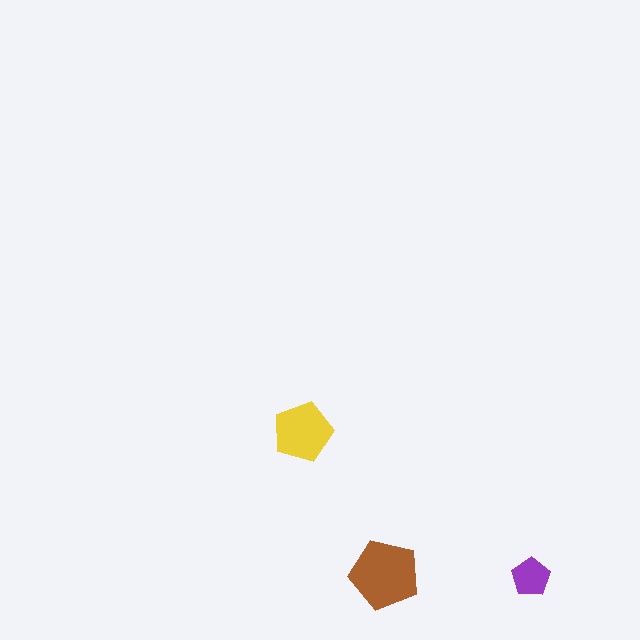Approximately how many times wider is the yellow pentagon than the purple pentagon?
About 1.5 times wider.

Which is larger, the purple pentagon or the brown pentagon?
The brown one.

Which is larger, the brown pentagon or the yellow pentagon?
The brown one.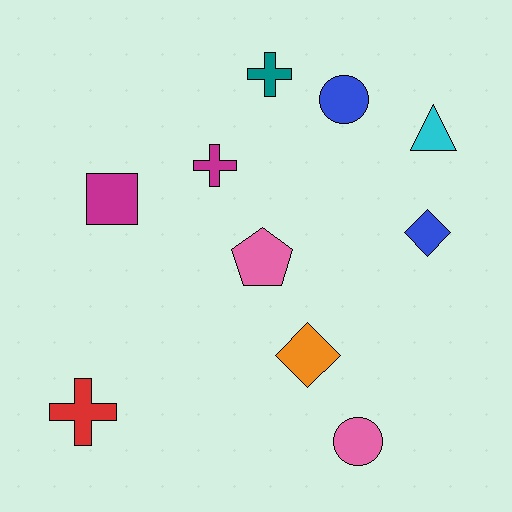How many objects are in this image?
There are 10 objects.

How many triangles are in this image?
There is 1 triangle.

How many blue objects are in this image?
There are 2 blue objects.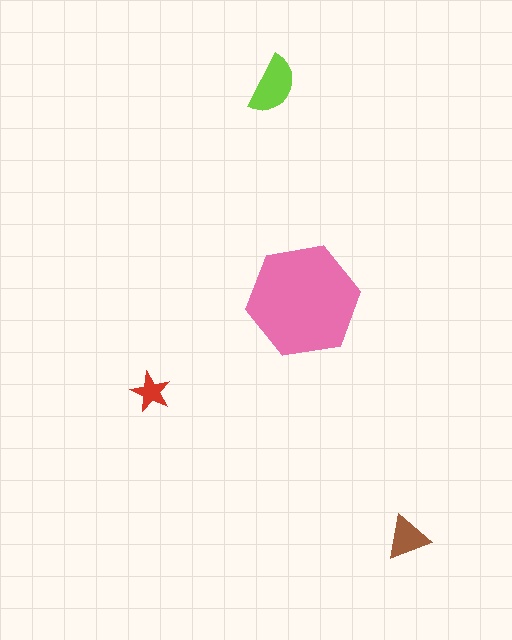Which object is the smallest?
The red star.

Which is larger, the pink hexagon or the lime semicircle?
The pink hexagon.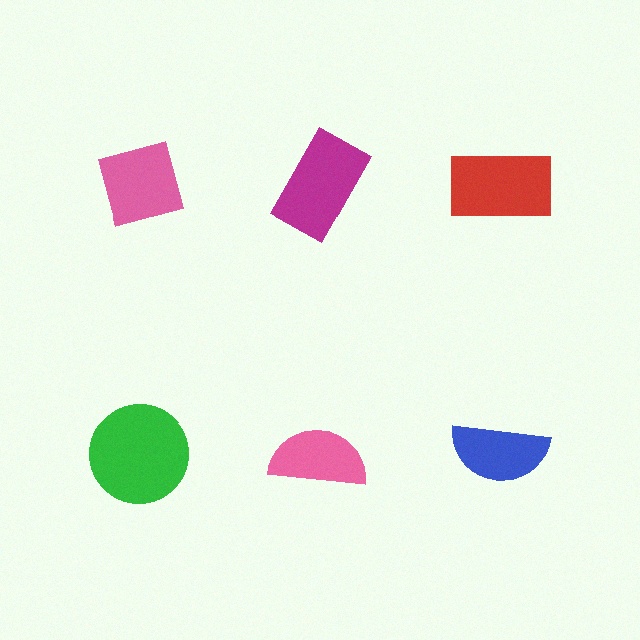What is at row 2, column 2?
A pink semicircle.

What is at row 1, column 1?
A pink diamond.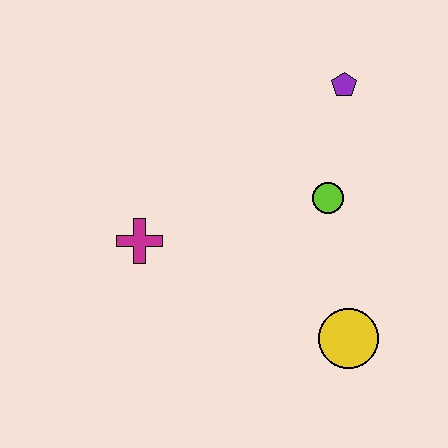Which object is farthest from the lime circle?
The magenta cross is farthest from the lime circle.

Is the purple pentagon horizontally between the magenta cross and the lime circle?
No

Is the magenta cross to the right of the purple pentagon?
No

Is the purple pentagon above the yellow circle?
Yes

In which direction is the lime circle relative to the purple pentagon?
The lime circle is below the purple pentagon.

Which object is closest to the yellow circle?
The lime circle is closest to the yellow circle.